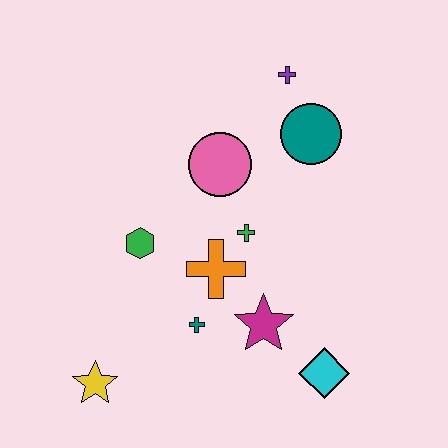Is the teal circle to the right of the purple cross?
Yes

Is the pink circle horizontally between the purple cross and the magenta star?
No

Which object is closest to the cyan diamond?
The magenta star is closest to the cyan diamond.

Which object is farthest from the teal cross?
The purple cross is farthest from the teal cross.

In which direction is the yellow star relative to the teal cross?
The yellow star is to the left of the teal cross.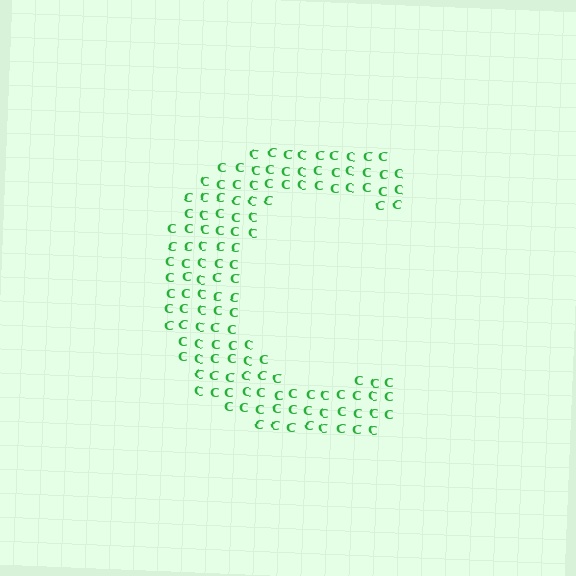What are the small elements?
The small elements are letter C's.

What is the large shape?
The large shape is the letter C.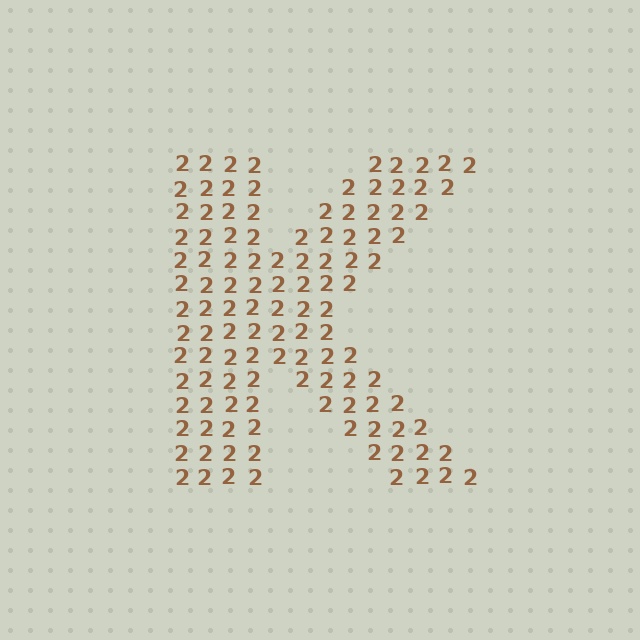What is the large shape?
The large shape is the letter K.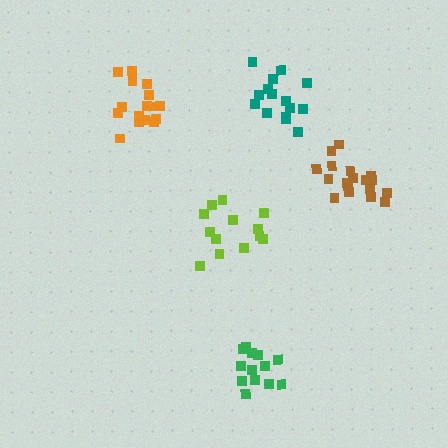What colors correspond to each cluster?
The clusters are colored: orange, brown, teal, lime, green.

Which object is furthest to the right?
The brown cluster is rightmost.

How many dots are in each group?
Group 1: 16 dots, Group 2: 18 dots, Group 3: 15 dots, Group 4: 13 dots, Group 5: 13 dots (75 total).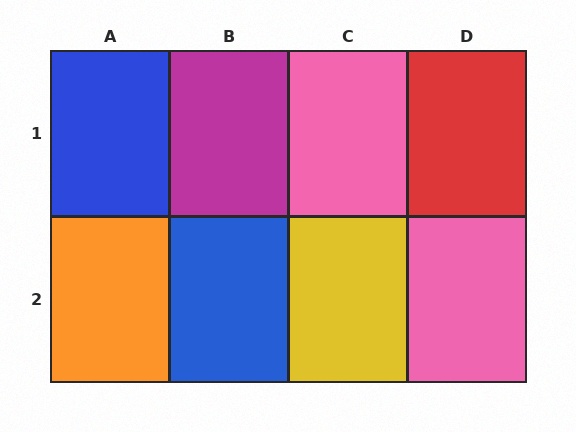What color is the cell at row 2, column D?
Pink.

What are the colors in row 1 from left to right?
Blue, magenta, pink, red.